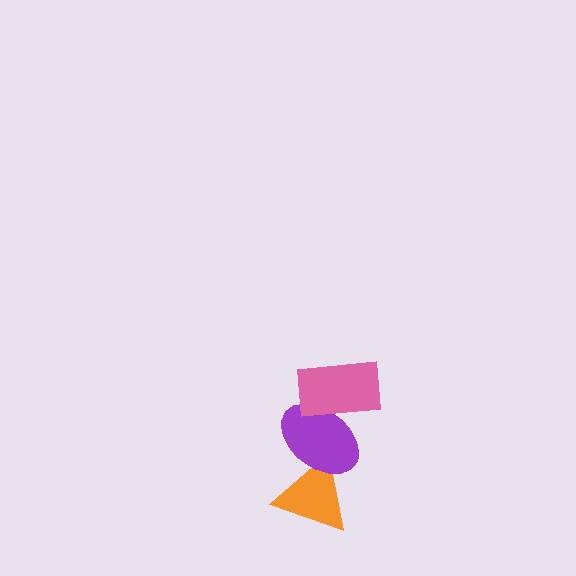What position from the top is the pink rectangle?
The pink rectangle is 1st from the top.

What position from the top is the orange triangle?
The orange triangle is 3rd from the top.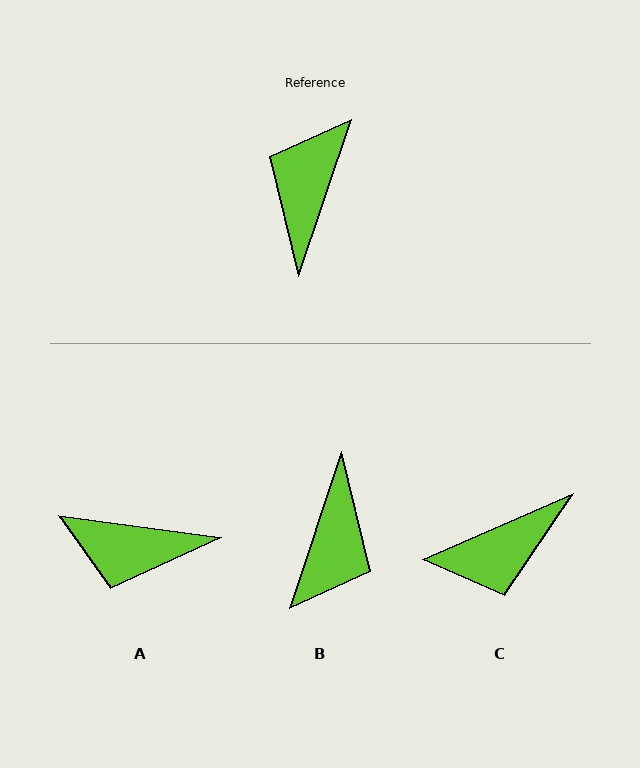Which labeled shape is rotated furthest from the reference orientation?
B, about 180 degrees away.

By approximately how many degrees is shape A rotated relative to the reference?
Approximately 101 degrees counter-clockwise.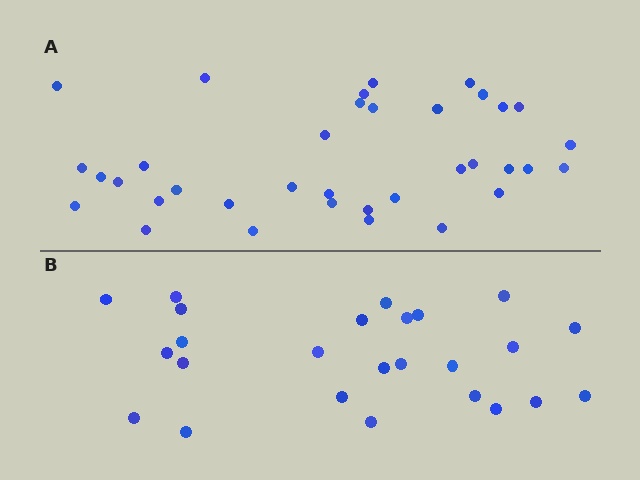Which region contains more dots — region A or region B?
Region A (the top region) has more dots.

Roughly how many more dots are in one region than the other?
Region A has roughly 12 or so more dots than region B.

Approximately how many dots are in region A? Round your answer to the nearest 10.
About 40 dots. (The exact count is 36, which rounds to 40.)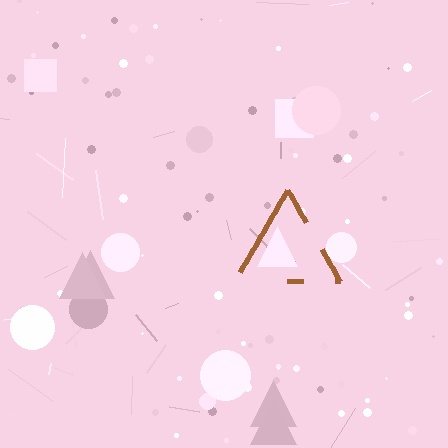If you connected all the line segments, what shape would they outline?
They would outline a triangle.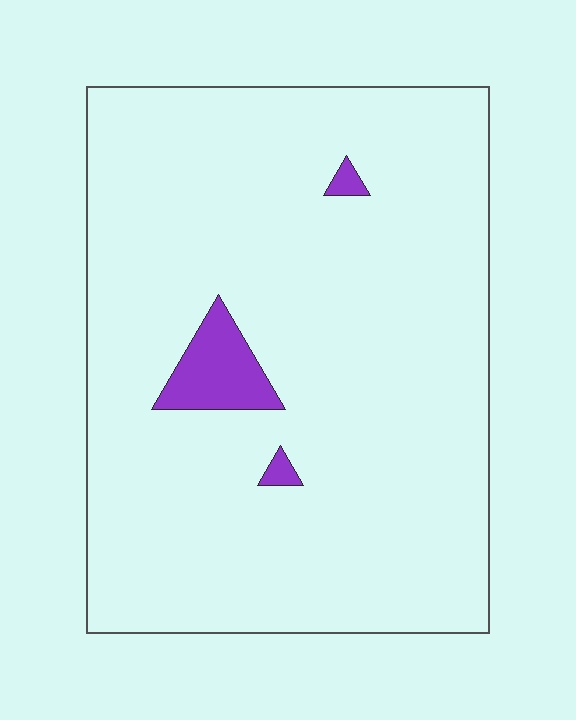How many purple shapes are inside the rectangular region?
3.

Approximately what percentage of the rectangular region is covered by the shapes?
Approximately 5%.